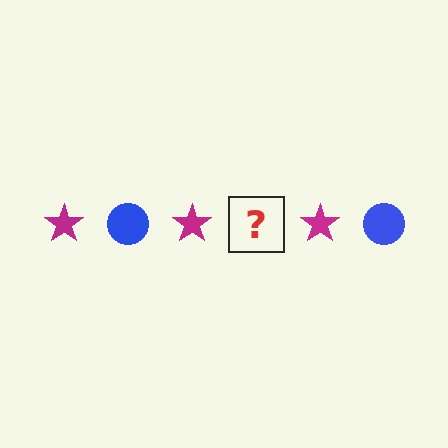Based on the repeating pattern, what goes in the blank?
The blank should be a blue circle.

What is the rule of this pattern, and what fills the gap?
The rule is that the pattern alternates between magenta star and blue circle. The gap should be filled with a blue circle.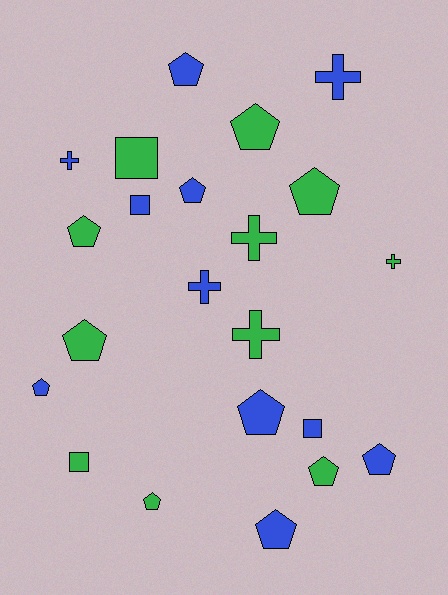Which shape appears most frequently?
Pentagon, with 12 objects.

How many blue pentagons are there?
There are 6 blue pentagons.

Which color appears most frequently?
Blue, with 11 objects.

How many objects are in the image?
There are 22 objects.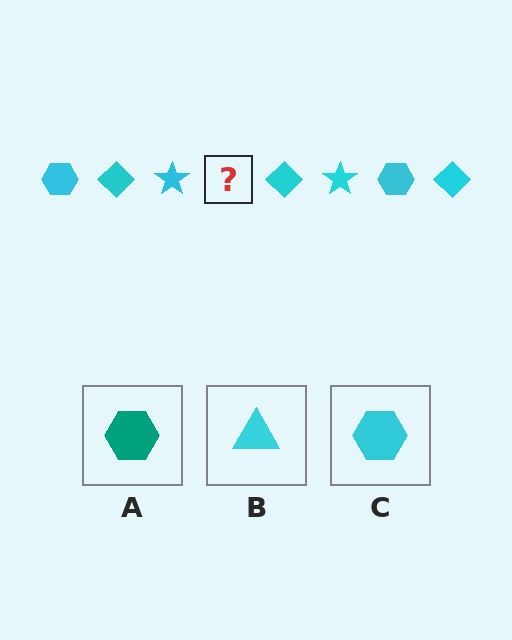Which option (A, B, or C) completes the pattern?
C.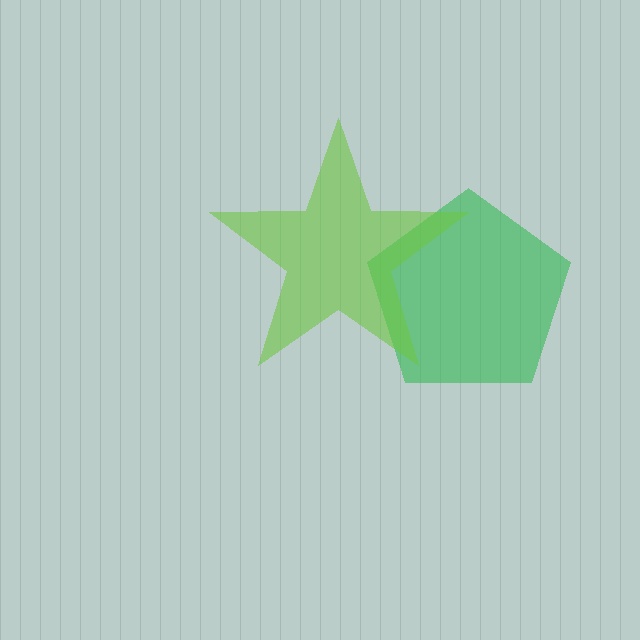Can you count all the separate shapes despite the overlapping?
Yes, there are 2 separate shapes.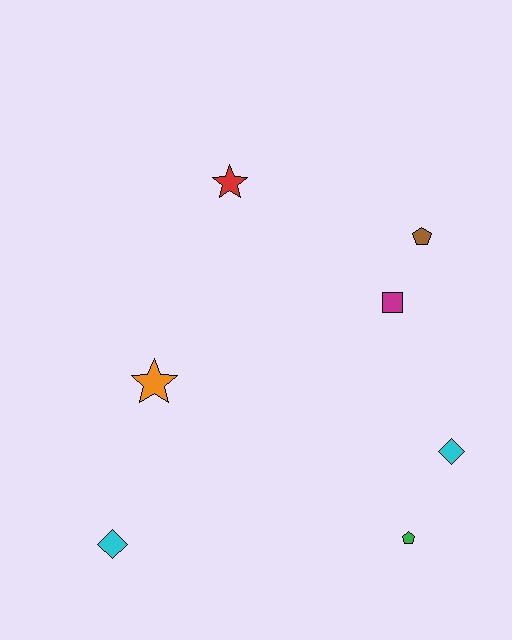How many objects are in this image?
There are 7 objects.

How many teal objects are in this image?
There are no teal objects.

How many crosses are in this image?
There are no crosses.